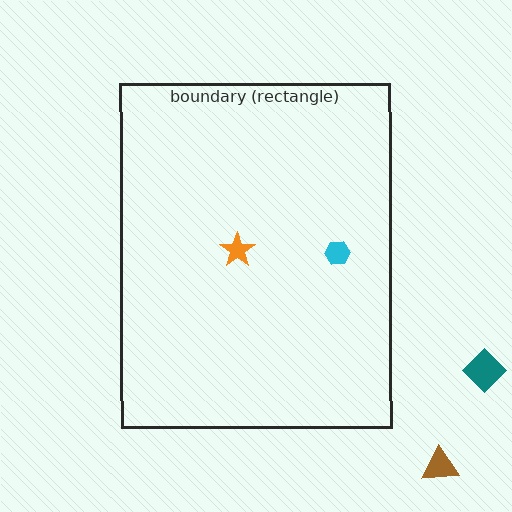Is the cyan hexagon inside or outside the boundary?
Inside.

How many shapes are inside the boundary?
2 inside, 2 outside.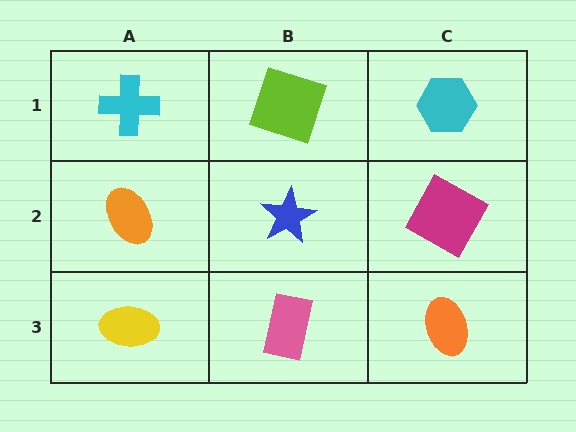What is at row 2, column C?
A magenta square.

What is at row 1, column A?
A cyan cross.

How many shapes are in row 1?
3 shapes.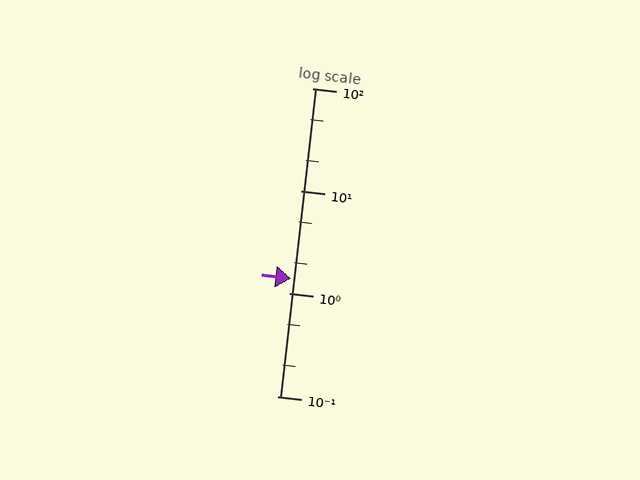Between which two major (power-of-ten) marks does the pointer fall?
The pointer is between 1 and 10.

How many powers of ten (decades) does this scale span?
The scale spans 3 decades, from 0.1 to 100.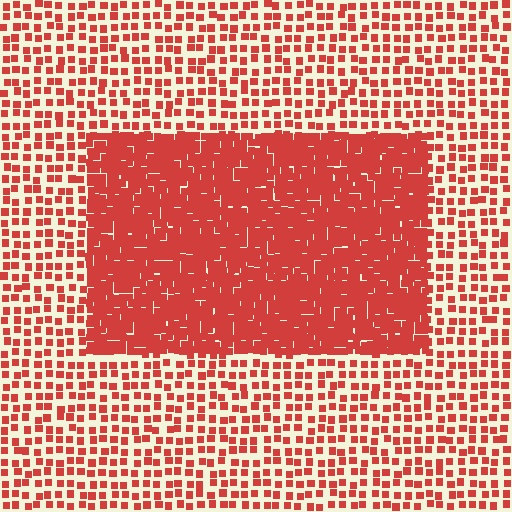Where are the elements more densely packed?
The elements are more densely packed inside the rectangle boundary.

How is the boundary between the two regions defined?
The boundary is defined by a change in element density (approximately 2.6x ratio). All elements are the same color, size, and shape.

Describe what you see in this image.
The image contains small red elements arranged at two different densities. A rectangle-shaped region is visible where the elements are more densely packed than the surrounding area.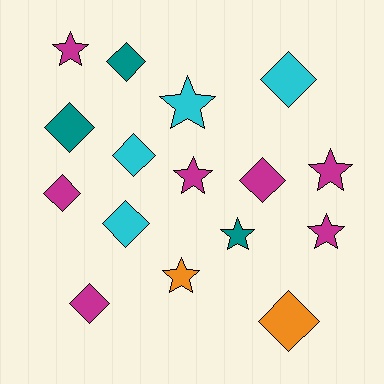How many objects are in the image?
There are 16 objects.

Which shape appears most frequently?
Diamond, with 9 objects.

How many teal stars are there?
There is 1 teal star.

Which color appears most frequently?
Magenta, with 7 objects.